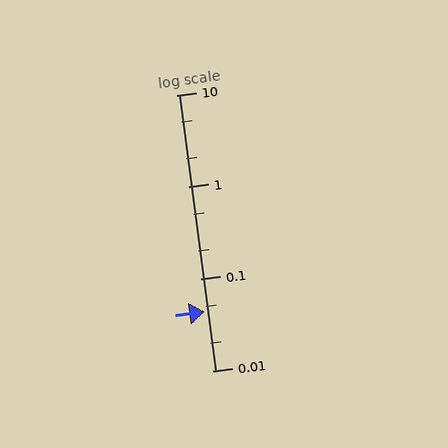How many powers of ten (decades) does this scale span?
The scale spans 3 decades, from 0.01 to 10.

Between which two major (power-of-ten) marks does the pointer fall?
The pointer is between 0.01 and 0.1.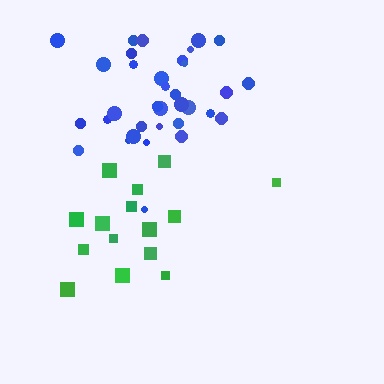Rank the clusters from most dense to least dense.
blue, green.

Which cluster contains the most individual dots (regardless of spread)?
Blue (34).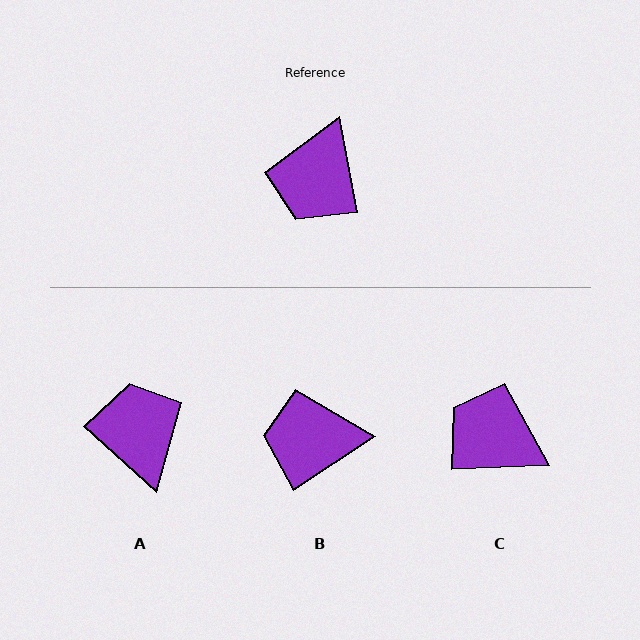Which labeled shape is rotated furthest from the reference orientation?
A, about 144 degrees away.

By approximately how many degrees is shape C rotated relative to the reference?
Approximately 99 degrees clockwise.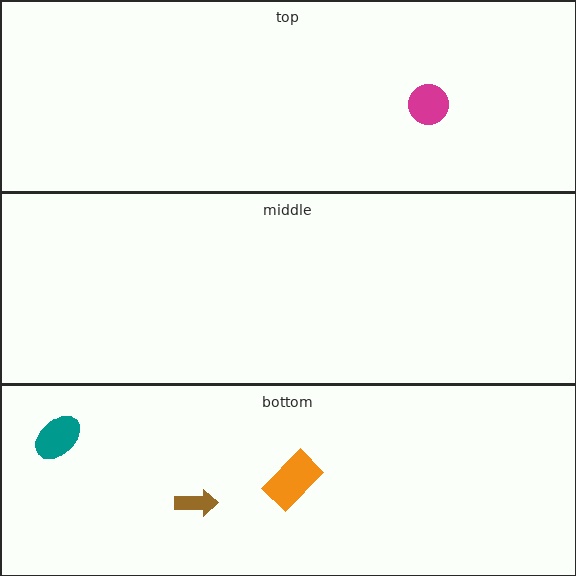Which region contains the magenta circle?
The top region.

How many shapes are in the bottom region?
3.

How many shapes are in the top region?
1.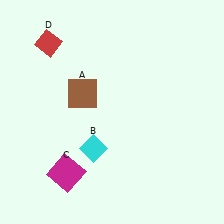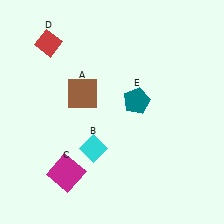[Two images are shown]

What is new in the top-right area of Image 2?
A teal pentagon (E) was added in the top-right area of Image 2.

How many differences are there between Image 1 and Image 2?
There is 1 difference between the two images.